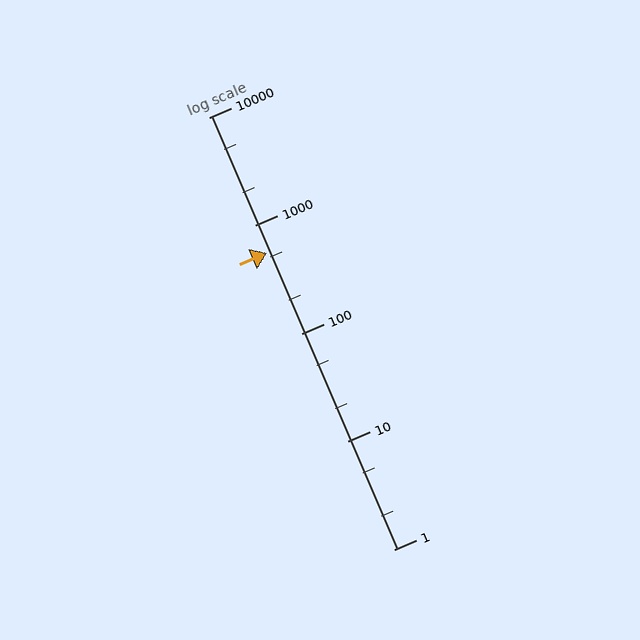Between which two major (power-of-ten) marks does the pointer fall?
The pointer is between 100 and 1000.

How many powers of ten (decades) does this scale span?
The scale spans 4 decades, from 1 to 10000.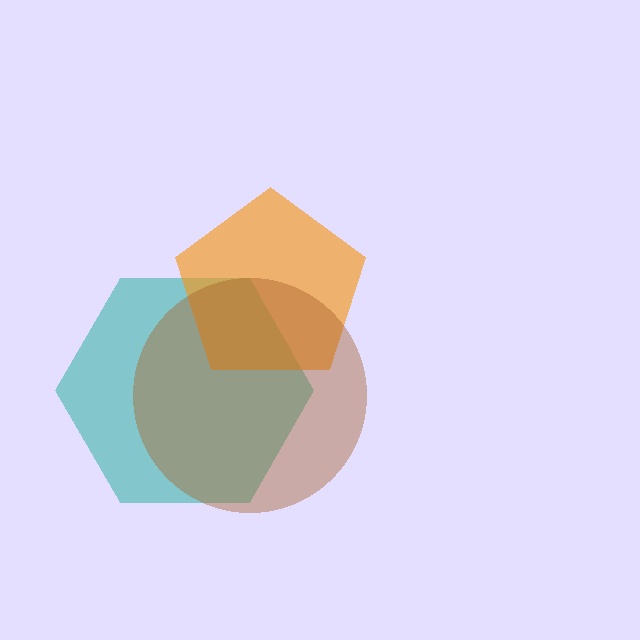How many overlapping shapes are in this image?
There are 3 overlapping shapes in the image.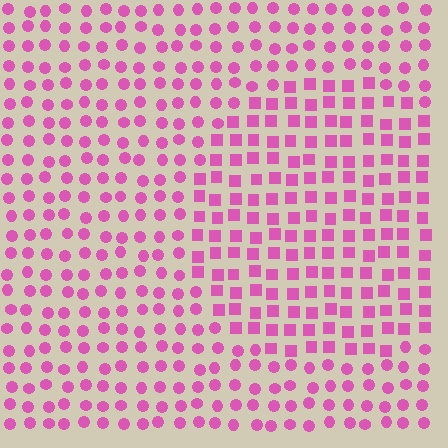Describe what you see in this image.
The image is filled with small pink elements arranged in a uniform grid. A circle-shaped region contains squares, while the surrounding area contains circles. The boundary is defined purely by the change in element shape.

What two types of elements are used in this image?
The image uses squares inside the circle region and circles outside it.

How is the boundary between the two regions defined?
The boundary is defined by a change in element shape: squares inside vs. circles outside. All elements share the same color and spacing.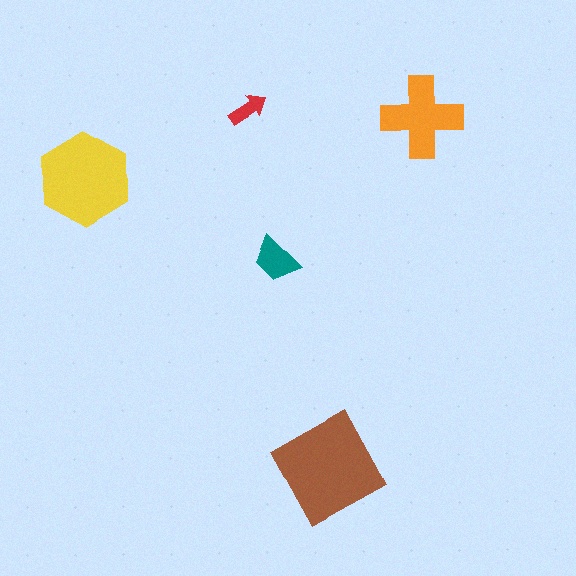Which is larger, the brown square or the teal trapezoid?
The brown square.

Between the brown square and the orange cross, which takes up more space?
The brown square.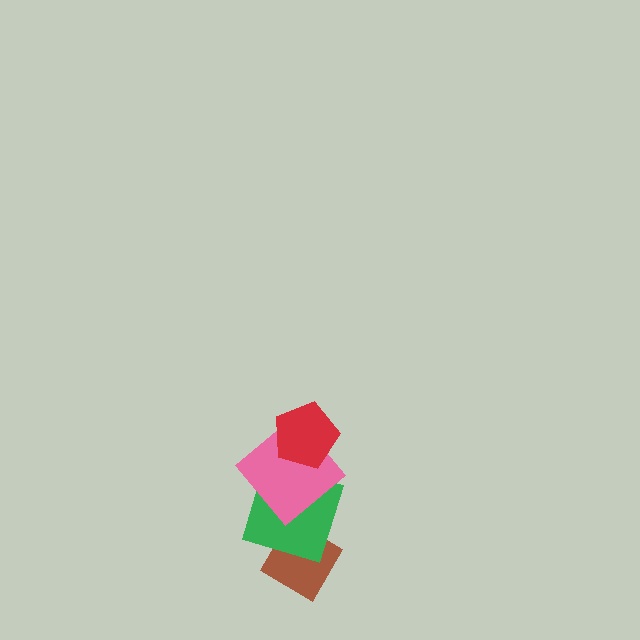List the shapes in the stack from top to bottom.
From top to bottom: the red pentagon, the pink diamond, the green square, the brown diamond.